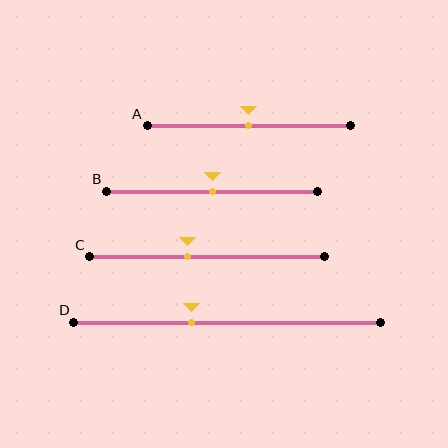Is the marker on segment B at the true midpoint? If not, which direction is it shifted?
Yes, the marker on segment B is at the true midpoint.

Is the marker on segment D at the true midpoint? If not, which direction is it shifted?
No, the marker on segment D is shifted to the left by about 12% of the segment length.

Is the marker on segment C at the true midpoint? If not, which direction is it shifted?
No, the marker on segment C is shifted to the left by about 8% of the segment length.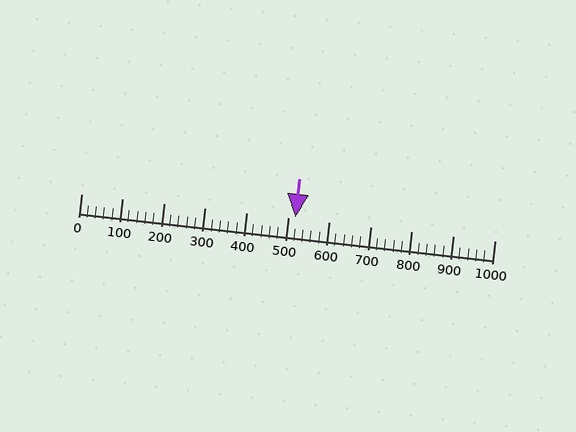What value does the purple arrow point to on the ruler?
The purple arrow points to approximately 517.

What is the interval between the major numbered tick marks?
The major tick marks are spaced 100 units apart.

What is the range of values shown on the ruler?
The ruler shows values from 0 to 1000.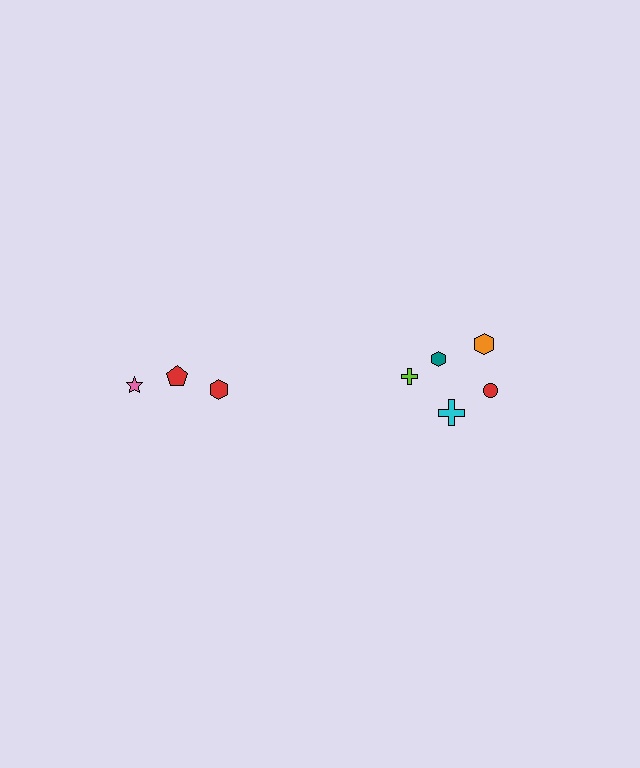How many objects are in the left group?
There are 3 objects.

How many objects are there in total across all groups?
There are 8 objects.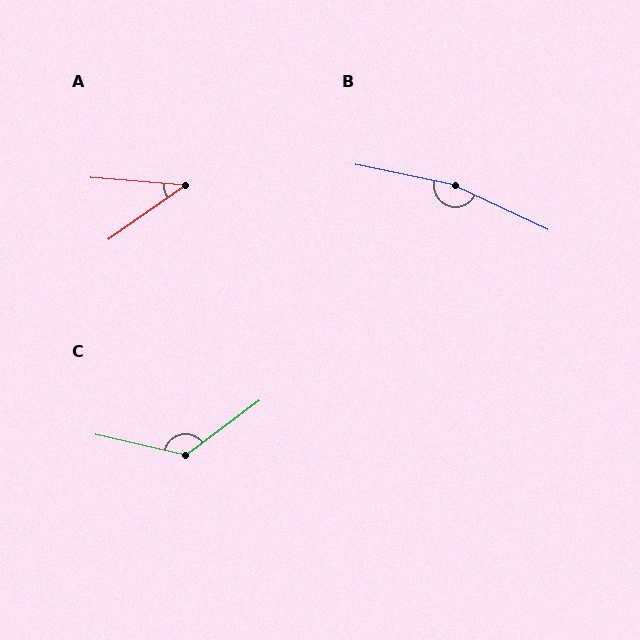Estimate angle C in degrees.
Approximately 130 degrees.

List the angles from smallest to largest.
A (39°), C (130°), B (166°).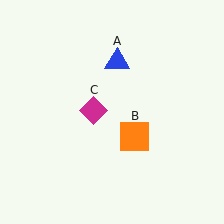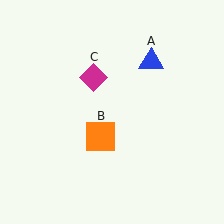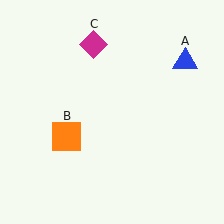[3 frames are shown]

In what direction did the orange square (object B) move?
The orange square (object B) moved left.